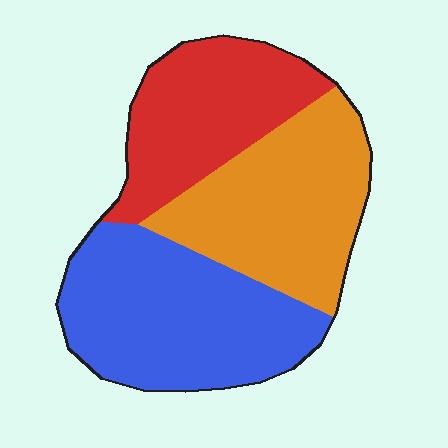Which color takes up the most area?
Blue, at roughly 40%.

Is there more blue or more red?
Blue.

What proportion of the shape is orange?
Orange covers roughly 35% of the shape.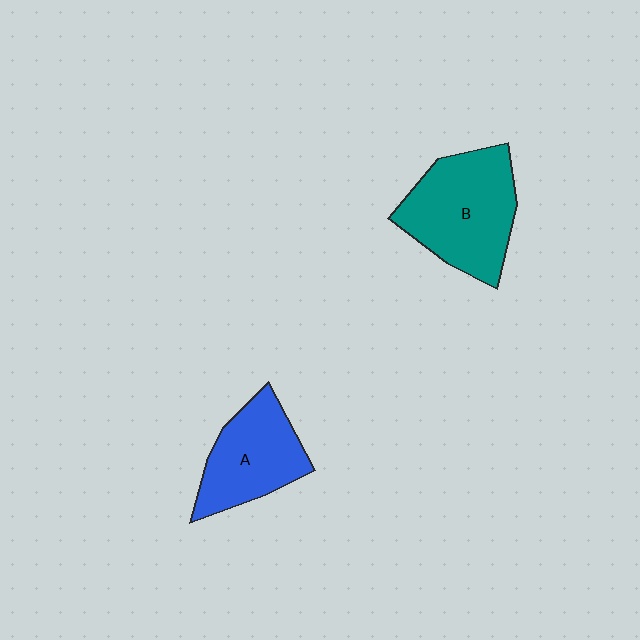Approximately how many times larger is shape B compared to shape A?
Approximately 1.3 times.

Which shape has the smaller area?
Shape A (blue).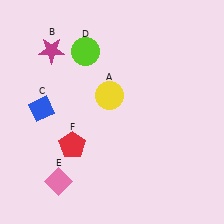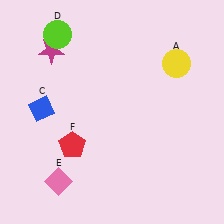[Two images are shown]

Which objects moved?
The objects that moved are: the yellow circle (A), the lime circle (D).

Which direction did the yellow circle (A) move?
The yellow circle (A) moved right.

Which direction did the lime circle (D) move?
The lime circle (D) moved left.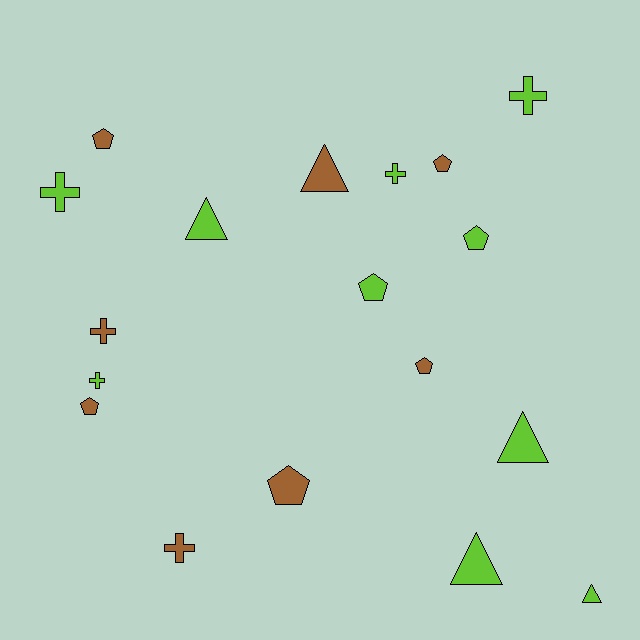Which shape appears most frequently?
Pentagon, with 7 objects.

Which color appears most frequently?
Lime, with 10 objects.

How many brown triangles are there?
There is 1 brown triangle.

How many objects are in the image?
There are 18 objects.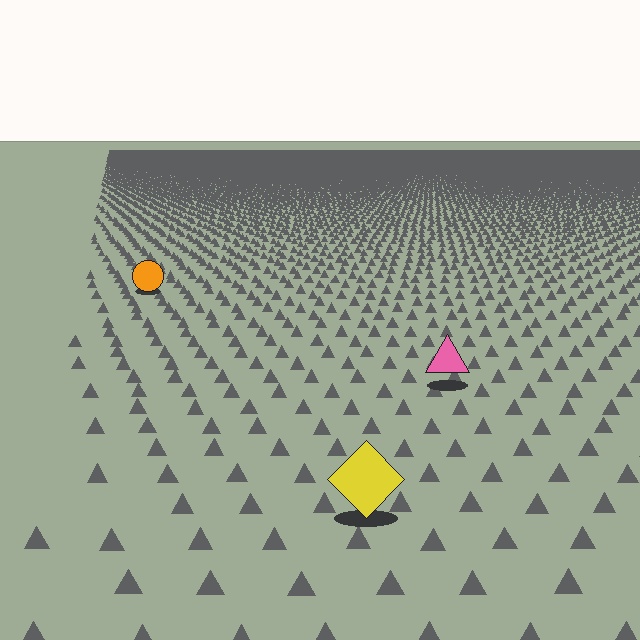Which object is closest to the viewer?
The yellow diamond is closest. The texture marks near it are larger and more spread out.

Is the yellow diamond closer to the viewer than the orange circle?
Yes. The yellow diamond is closer — you can tell from the texture gradient: the ground texture is coarser near it.